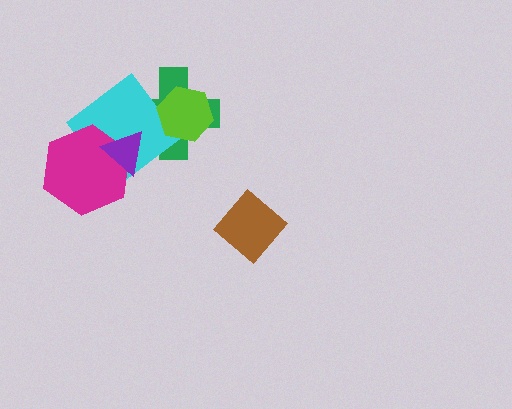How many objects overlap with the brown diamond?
0 objects overlap with the brown diamond.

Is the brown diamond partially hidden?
No, no other shape covers it.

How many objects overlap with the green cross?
3 objects overlap with the green cross.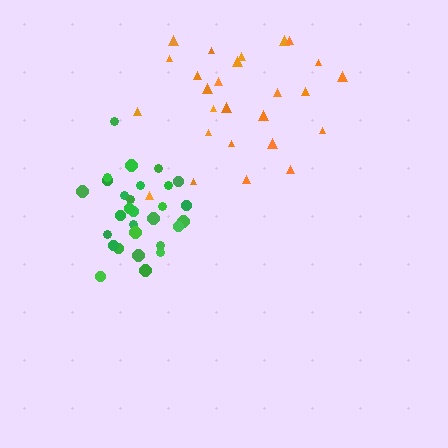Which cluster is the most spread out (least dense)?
Orange.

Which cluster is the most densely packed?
Green.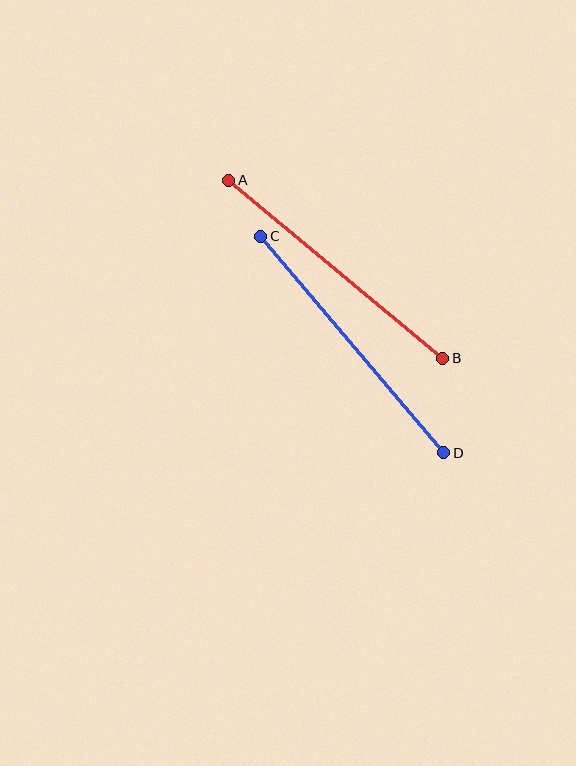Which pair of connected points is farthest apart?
Points C and D are farthest apart.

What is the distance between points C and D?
The distance is approximately 284 pixels.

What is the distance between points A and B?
The distance is approximately 278 pixels.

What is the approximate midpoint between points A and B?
The midpoint is at approximately (336, 269) pixels.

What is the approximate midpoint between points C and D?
The midpoint is at approximately (352, 345) pixels.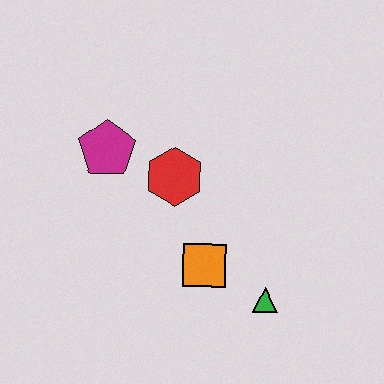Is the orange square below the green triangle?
No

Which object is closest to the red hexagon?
The magenta pentagon is closest to the red hexagon.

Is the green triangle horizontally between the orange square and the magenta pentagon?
No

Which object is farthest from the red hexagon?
The green triangle is farthest from the red hexagon.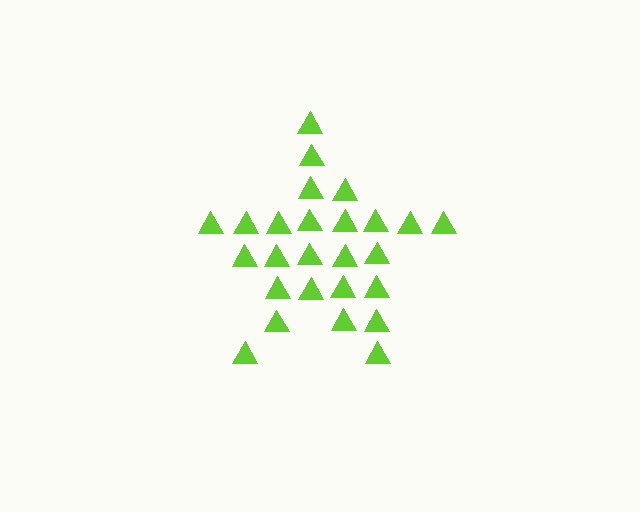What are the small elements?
The small elements are triangles.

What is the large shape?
The large shape is a star.